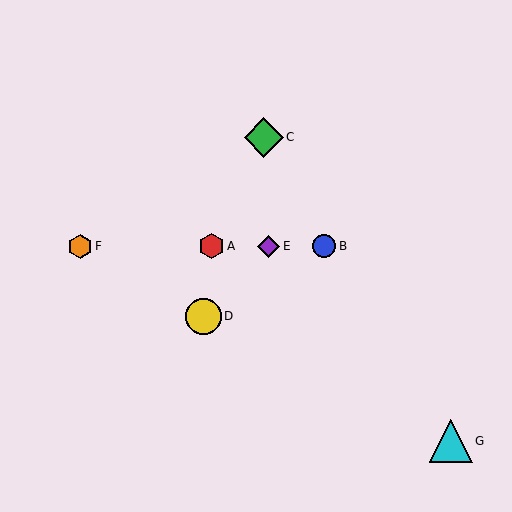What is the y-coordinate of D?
Object D is at y≈316.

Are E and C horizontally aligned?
No, E is at y≈246 and C is at y≈137.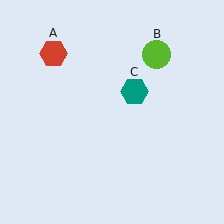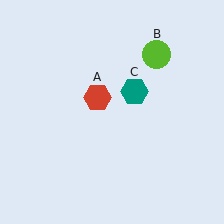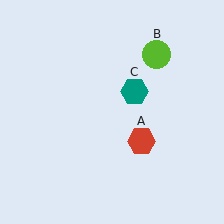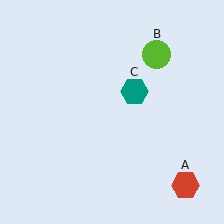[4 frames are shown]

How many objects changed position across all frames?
1 object changed position: red hexagon (object A).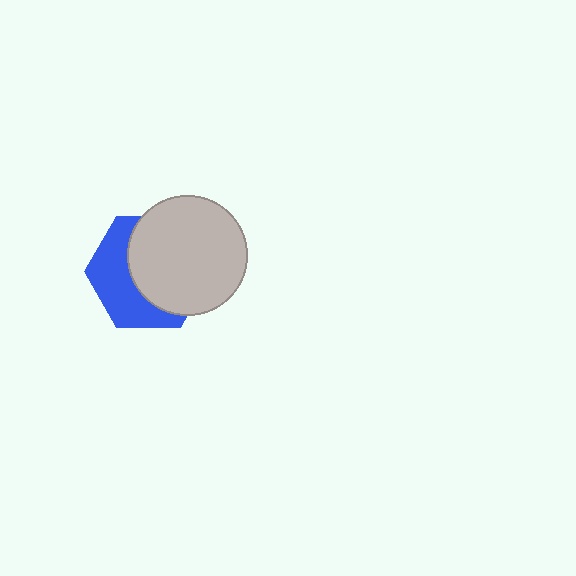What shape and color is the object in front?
The object in front is a light gray circle.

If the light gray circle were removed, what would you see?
You would see the complete blue hexagon.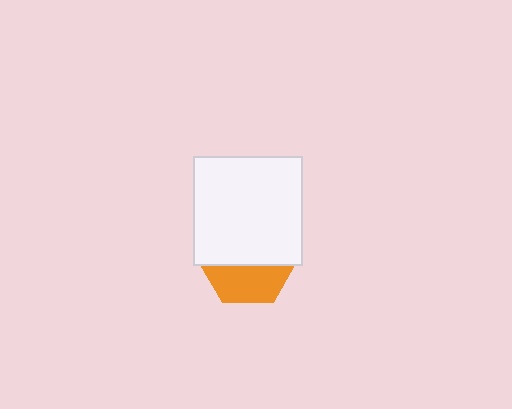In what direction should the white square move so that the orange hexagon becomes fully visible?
The white square should move up. That is the shortest direction to clear the overlap and leave the orange hexagon fully visible.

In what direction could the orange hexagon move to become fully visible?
The orange hexagon could move down. That would shift it out from behind the white square entirely.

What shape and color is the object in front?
The object in front is a white square.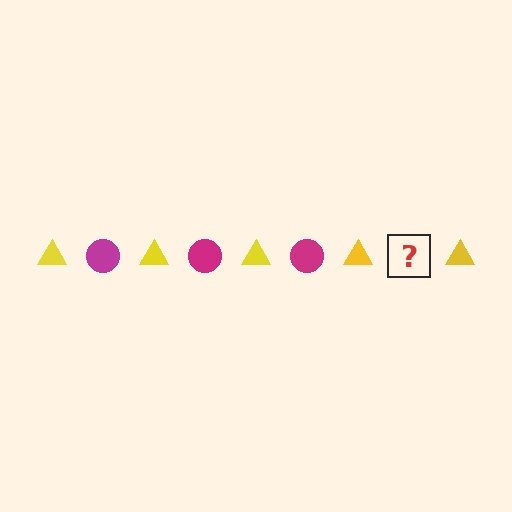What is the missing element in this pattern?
The missing element is a magenta circle.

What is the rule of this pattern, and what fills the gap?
The rule is that the pattern alternates between yellow triangle and magenta circle. The gap should be filled with a magenta circle.